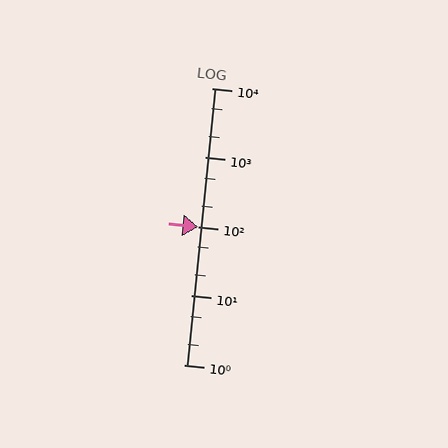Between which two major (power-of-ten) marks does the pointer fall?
The pointer is between 100 and 1000.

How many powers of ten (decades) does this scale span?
The scale spans 4 decades, from 1 to 10000.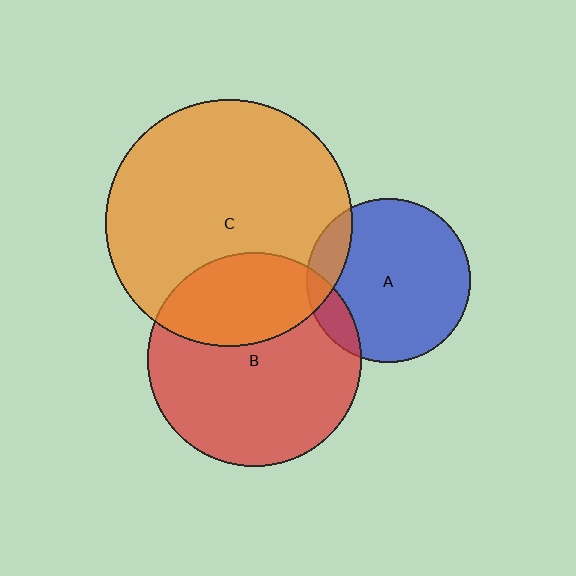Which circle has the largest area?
Circle C (orange).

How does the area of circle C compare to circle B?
Approximately 1.3 times.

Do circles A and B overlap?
Yes.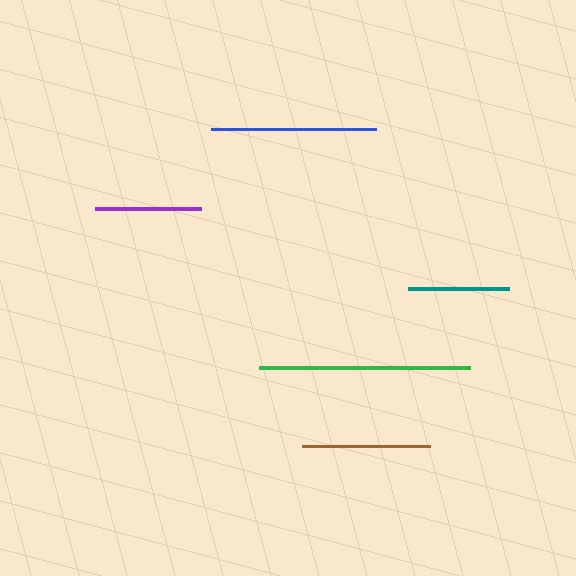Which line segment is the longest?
The green line is the longest at approximately 211 pixels.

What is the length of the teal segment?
The teal segment is approximately 102 pixels long.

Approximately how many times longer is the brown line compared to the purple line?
The brown line is approximately 1.2 times the length of the purple line.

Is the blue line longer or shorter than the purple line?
The blue line is longer than the purple line.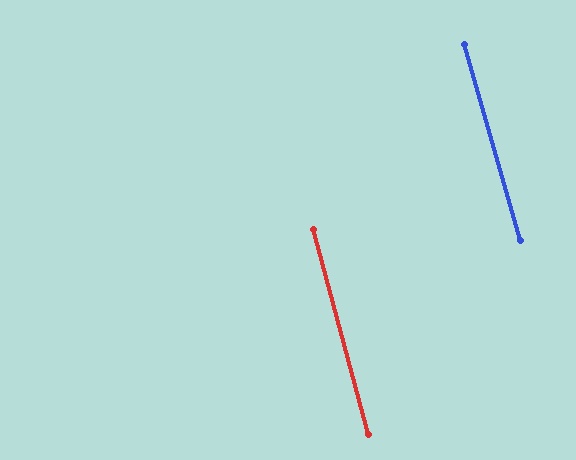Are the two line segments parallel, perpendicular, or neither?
Parallel — their directions differ by only 1.1°.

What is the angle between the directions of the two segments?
Approximately 1 degree.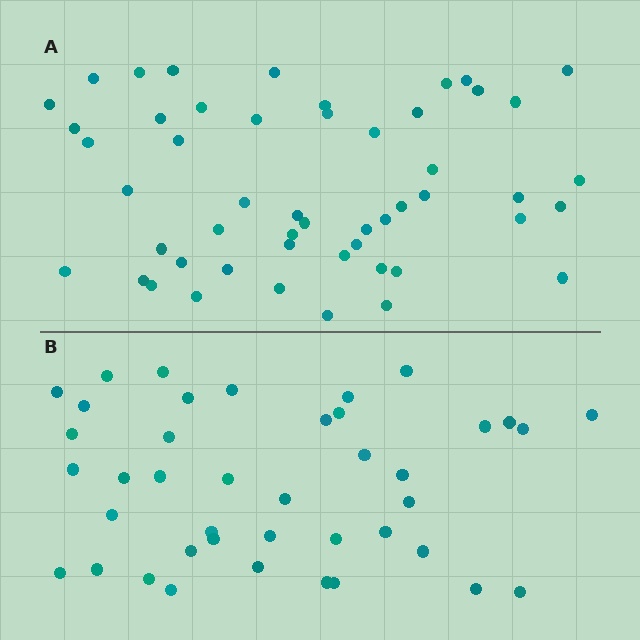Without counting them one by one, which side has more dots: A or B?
Region A (the top region) has more dots.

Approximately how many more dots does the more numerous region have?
Region A has roughly 10 or so more dots than region B.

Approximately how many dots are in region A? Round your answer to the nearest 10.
About 50 dots. (The exact count is 51, which rounds to 50.)